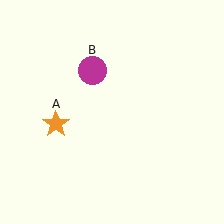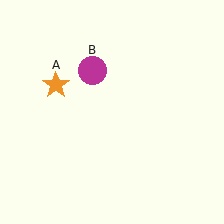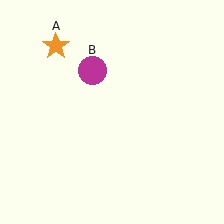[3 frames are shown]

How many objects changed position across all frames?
1 object changed position: orange star (object A).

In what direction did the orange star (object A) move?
The orange star (object A) moved up.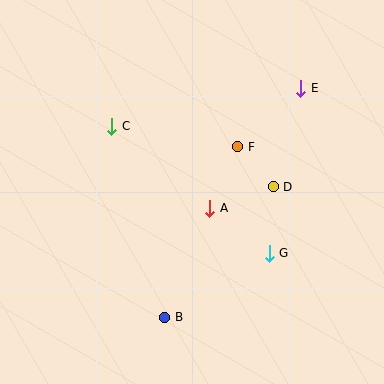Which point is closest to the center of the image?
Point A at (210, 208) is closest to the center.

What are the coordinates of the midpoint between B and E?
The midpoint between B and E is at (233, 203).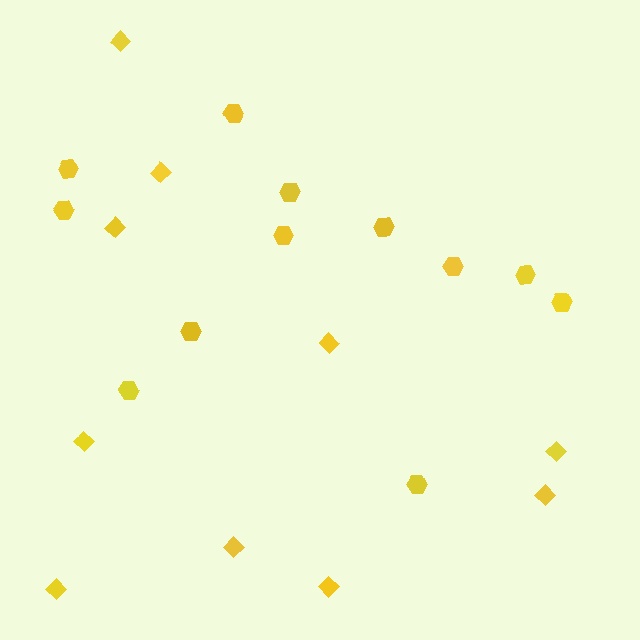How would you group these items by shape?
There are 2 groups: one group of diamonds (10) and one group of hexagons (12).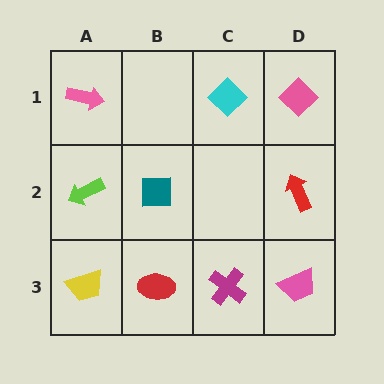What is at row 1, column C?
A cyan diamond.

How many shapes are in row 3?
4 shapes.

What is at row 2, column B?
A teal square.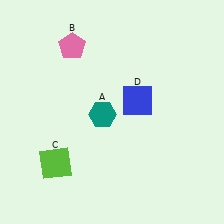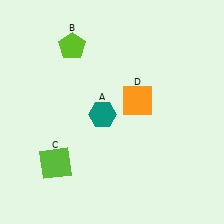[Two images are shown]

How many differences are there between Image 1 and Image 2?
There are 2 differences between the two images.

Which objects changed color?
B changed from pink to lime. D changed from blue to orange.